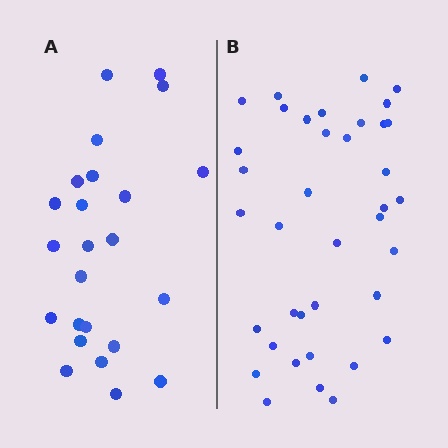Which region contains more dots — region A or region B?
Region B (the right region) has more dots.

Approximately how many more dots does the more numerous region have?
Region B has approximately 15 more dots than region A.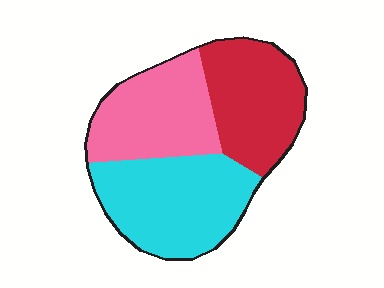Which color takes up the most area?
Cyan, at roughly 40%.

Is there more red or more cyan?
Cyan.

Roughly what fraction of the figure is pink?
Pink covers 31% of the figure.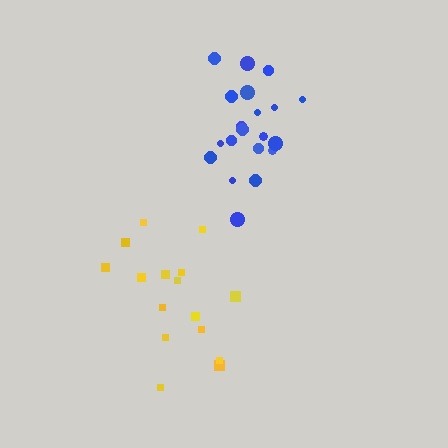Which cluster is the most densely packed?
Blue.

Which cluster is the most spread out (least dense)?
Yellow.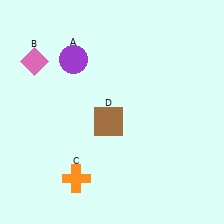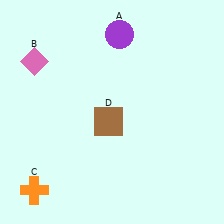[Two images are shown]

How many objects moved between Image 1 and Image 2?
2 objects moved between the two images.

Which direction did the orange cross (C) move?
The orange cross (C) moved left.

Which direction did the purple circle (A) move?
The purple circle (A) moved right.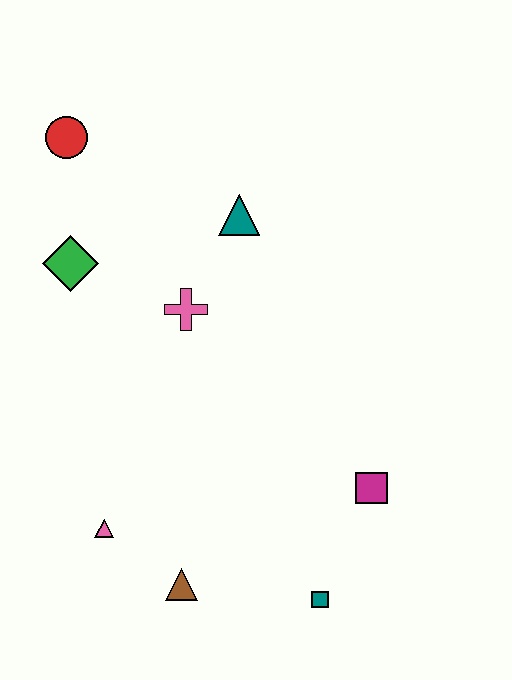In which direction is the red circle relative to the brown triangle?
The red circle is above the brown triangle.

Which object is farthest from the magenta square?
The red circle is farthest from the magenta square.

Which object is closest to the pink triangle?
The brown triangle is closest to the pink triangle.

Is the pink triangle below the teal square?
No